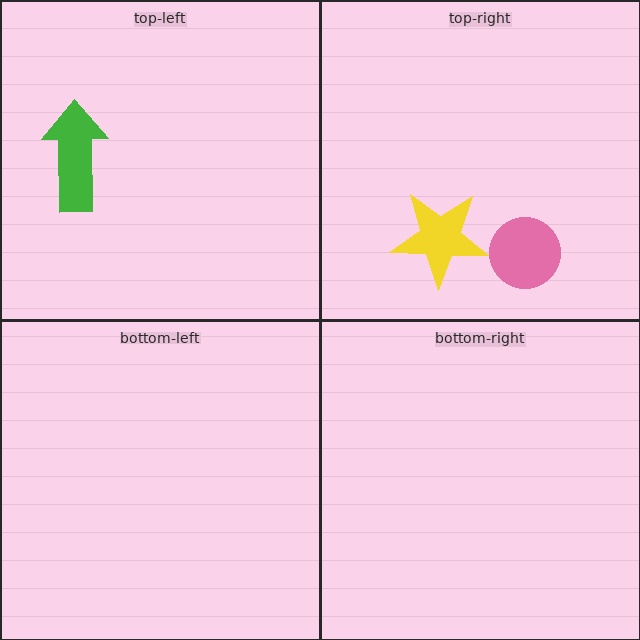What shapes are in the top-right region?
The yellow star, the pink circle.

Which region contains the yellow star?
The top-right region.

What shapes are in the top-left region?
The green arrow.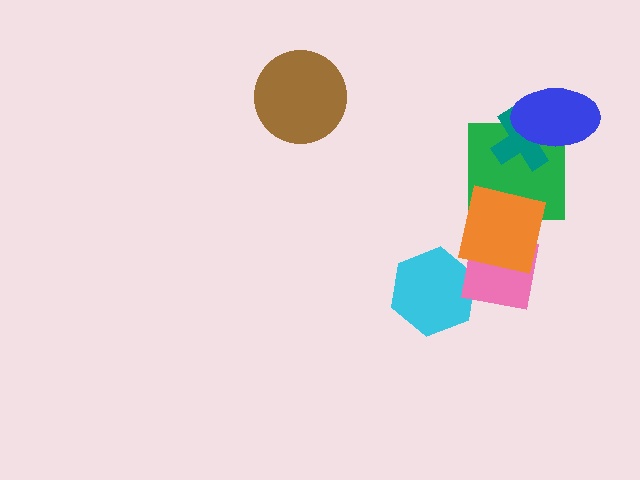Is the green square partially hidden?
Yes, it is partially covered by another shape.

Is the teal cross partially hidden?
Yes, it is partially covered by another shape.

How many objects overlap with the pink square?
2 objects overlap with the pink square.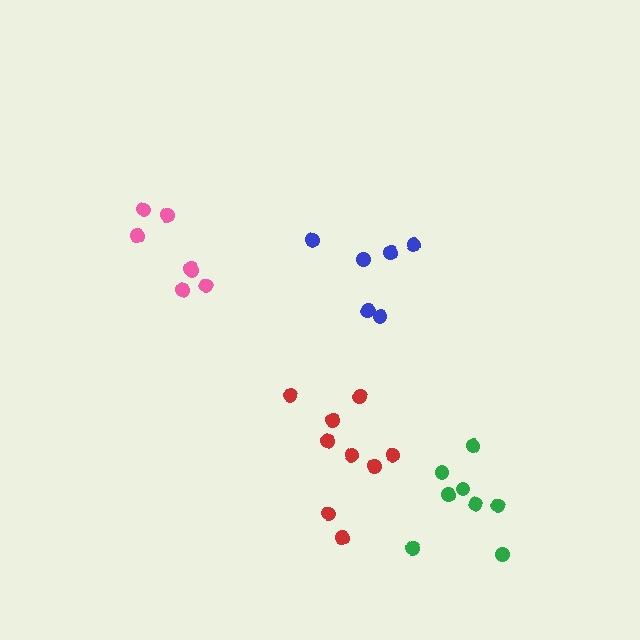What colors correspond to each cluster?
The clusters are colored: blue, red, green, pink.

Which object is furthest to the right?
The green cluster is rightmost.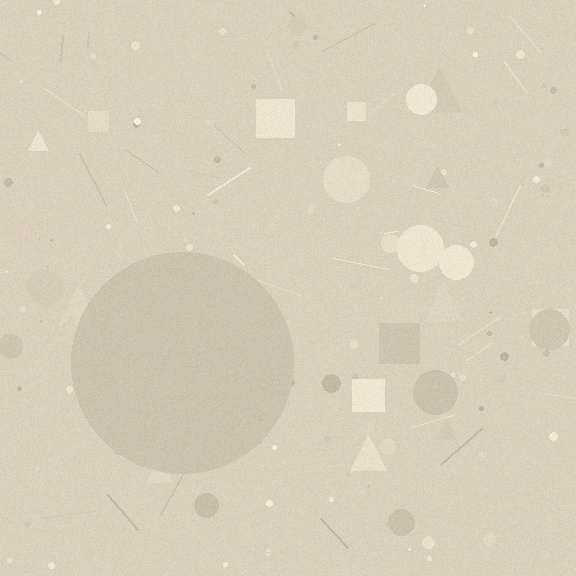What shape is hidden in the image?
A circle is hidden in the image.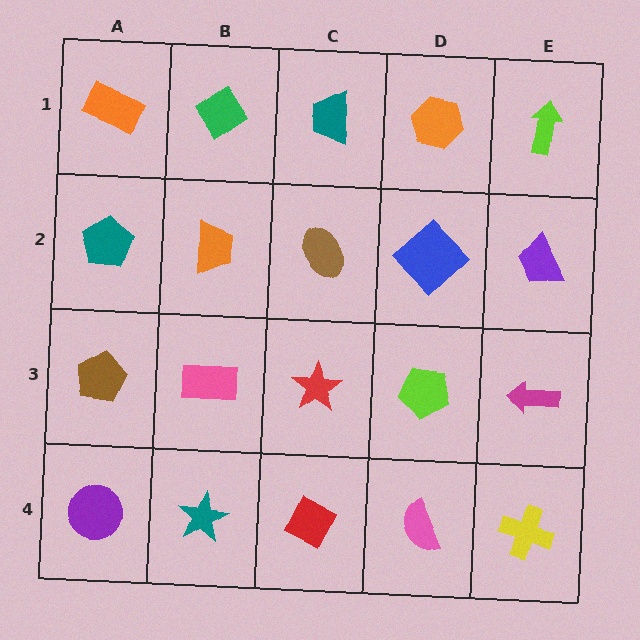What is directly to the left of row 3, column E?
A lime pentagon.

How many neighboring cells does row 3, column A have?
3.